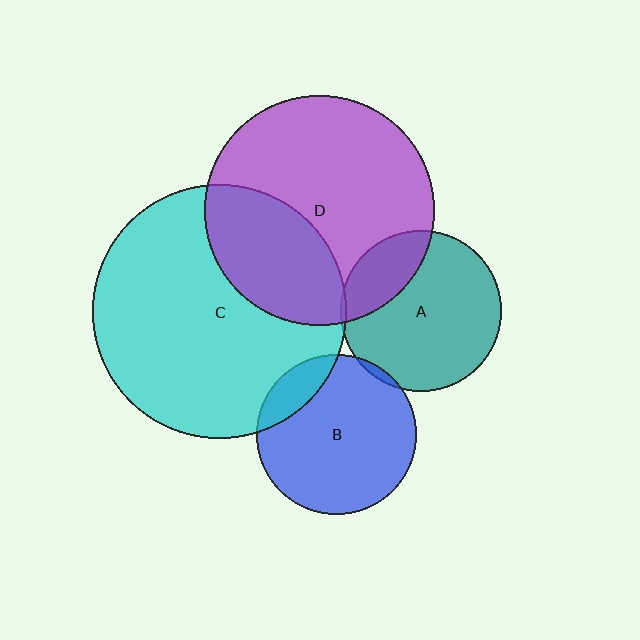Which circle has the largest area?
Circle C (cyan).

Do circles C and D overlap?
Yes.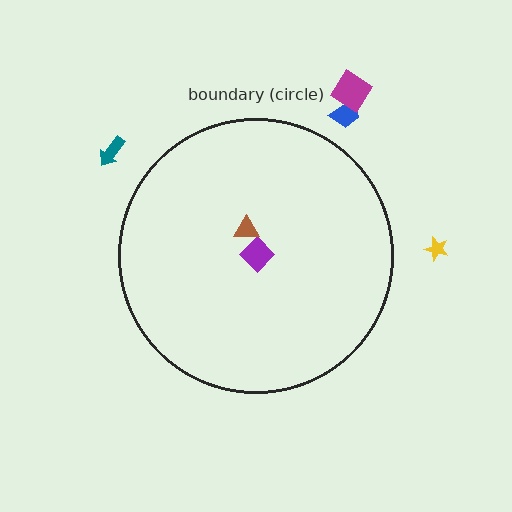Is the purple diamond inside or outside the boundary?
Inside.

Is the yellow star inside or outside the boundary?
Outside.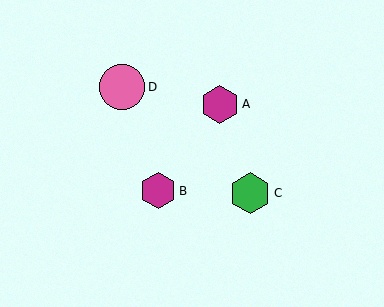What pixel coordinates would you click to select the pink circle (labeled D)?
Click at (122, 87) to select the pink circle D.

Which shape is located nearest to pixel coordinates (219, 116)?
The magenta hexagon (labeled A) at (220, 104) is nearest to that location.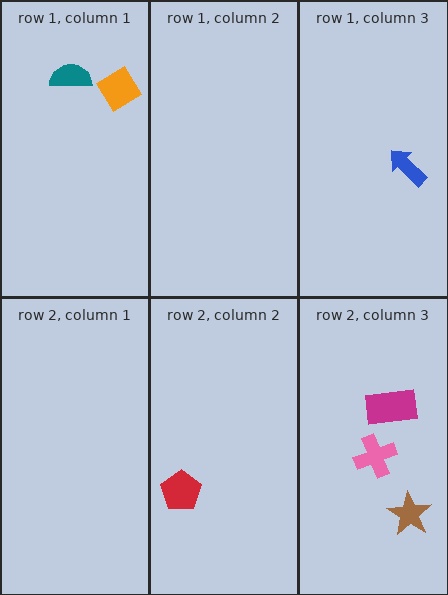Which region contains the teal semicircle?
The row 1, column 1 region.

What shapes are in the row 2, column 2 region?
The red pentagon.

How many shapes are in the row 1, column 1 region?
2.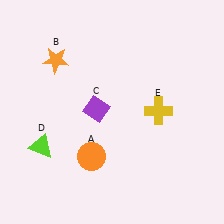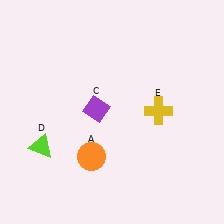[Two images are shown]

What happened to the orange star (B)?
The orange star (B) was removed in Image 2. It was in the top-left area of Image 1.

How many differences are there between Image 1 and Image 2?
There is 1 difference between the two images.